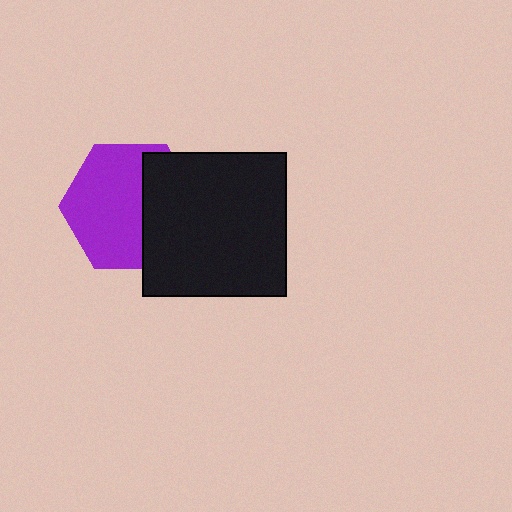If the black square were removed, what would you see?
You would see the complete purple hexagon.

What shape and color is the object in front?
The object in front is a black square.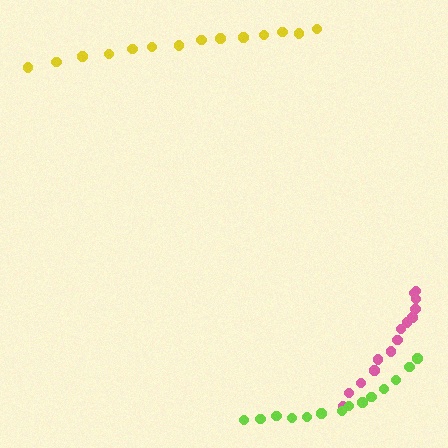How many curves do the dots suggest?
There are 3 distinct paths.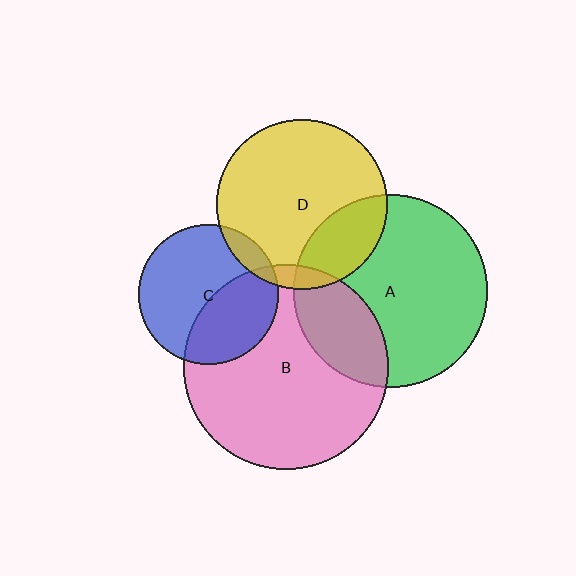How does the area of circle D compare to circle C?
Approximately 1.5 times.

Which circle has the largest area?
Circle B (pink).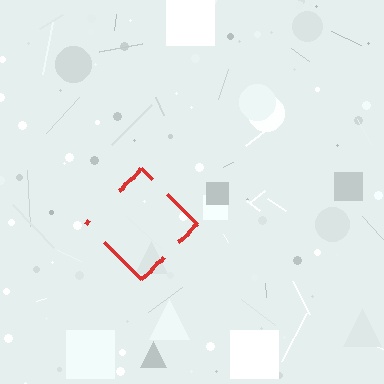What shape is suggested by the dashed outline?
The dashed outline suggests a diamond.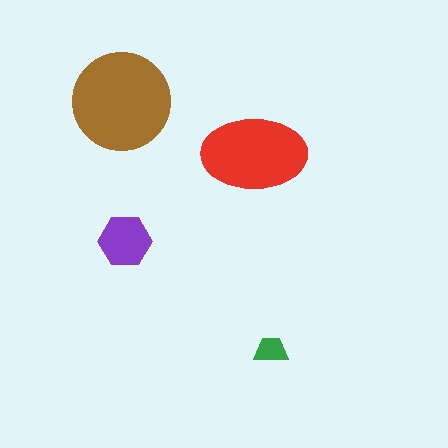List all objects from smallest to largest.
The green trapezoid, the purple hexagon, the red ellipse, the brown circle.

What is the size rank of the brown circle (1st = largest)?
1st.